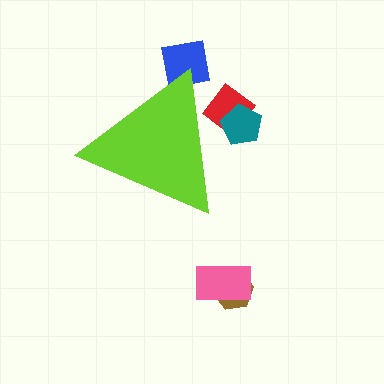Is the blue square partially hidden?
Yes, the blue square is partially hidden behind the lime triangle.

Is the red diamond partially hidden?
Yes, the red diamond is partially hidden behind the lime triangle.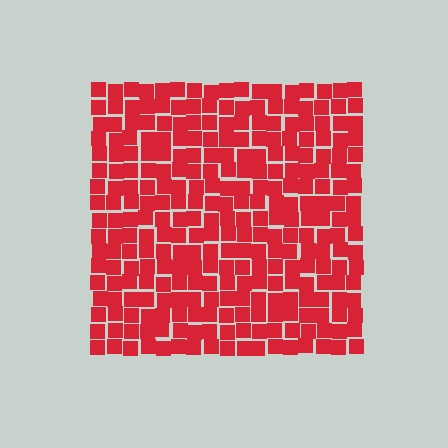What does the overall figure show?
The overall figure shows a square.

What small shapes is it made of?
It is made of small squares.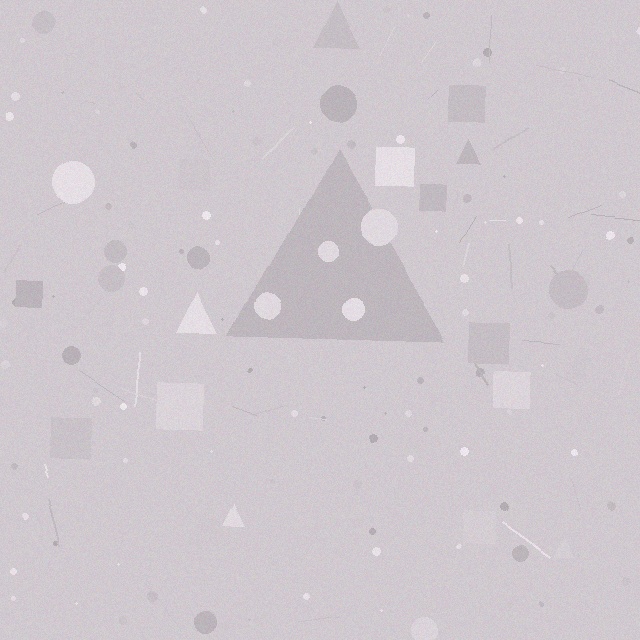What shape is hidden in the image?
A triangle is hidden in the image.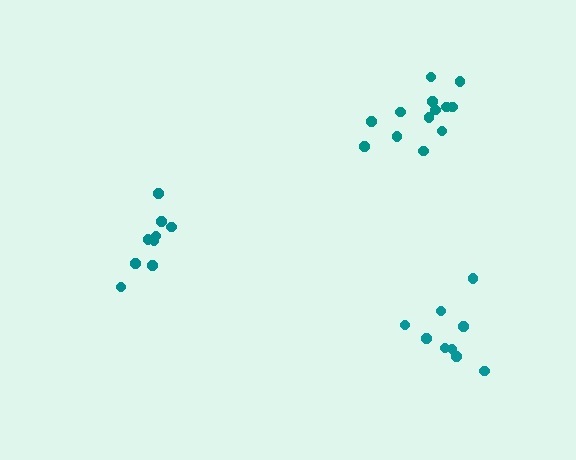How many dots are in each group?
Group 1: 9 dots, Group 2: 13 dots, Group 3: 9 dots (31 total).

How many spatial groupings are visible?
There are 3 spatial groupings.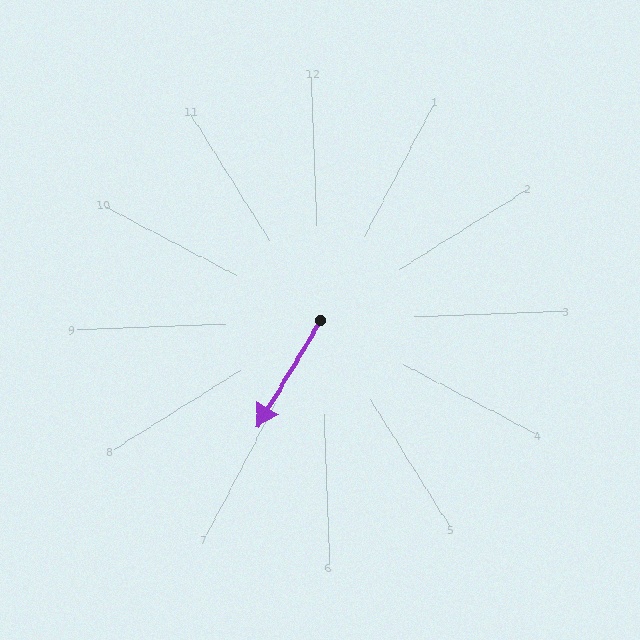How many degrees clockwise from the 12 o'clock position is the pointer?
Approximately 213 degrees.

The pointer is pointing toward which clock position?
Roughly 7 o'clock.